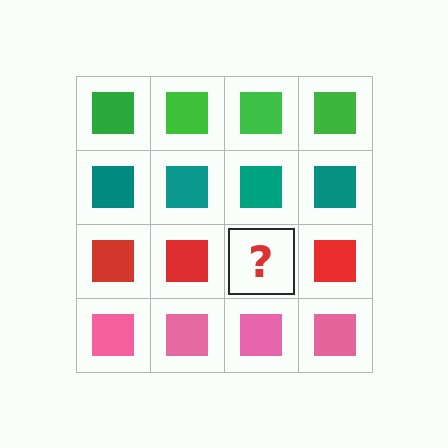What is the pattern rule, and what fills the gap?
The rule is that each row has a consistent color. The gap should be filled with a red square.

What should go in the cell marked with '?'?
The missing cell should contain a red square.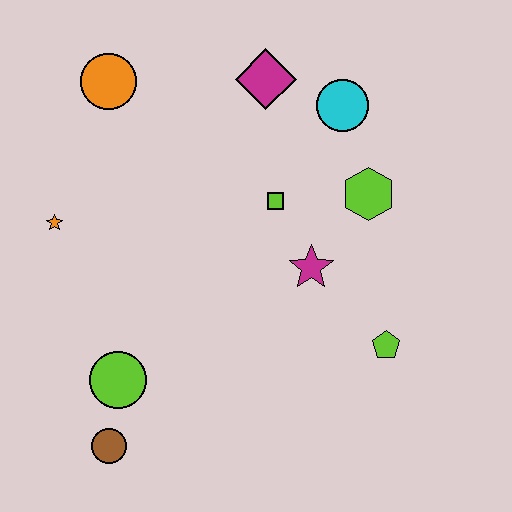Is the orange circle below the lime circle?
No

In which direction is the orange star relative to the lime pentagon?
The orange star is to the left of the lime pentagon.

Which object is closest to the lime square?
The magenta star is closest to the lime square.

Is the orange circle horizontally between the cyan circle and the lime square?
No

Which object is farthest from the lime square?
The brown circle is farthest from the lime square.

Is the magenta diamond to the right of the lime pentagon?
No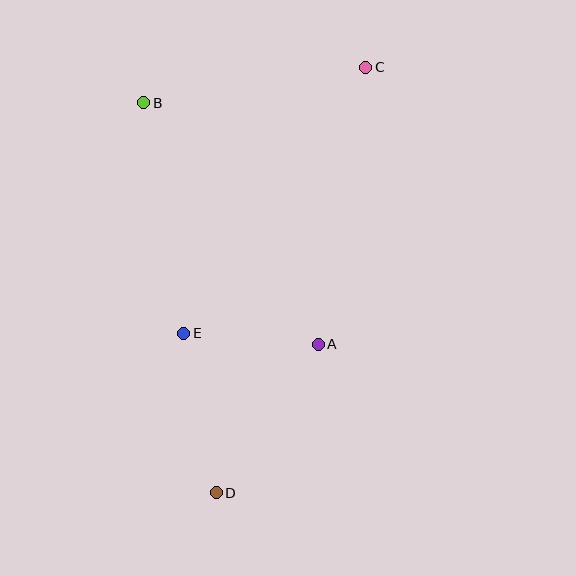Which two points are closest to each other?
Points A and E are closest to each other.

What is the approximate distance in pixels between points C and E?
The distance between C and E is approximately 322 pixels.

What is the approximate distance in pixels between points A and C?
The distance between A and C is approximately 281 pixels.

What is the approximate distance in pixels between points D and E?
The distance between D and E is approximately 163 pixels.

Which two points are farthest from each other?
Points C and D are farthest from each other.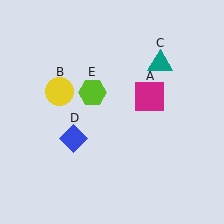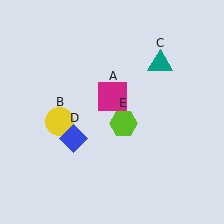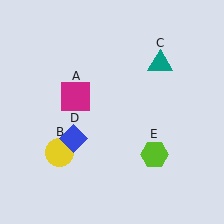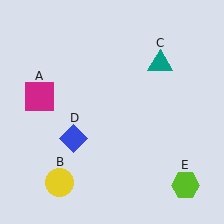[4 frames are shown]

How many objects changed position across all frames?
3 objects changed position: magenta square (object A), yellow circle (object B), lime hexagon (object E).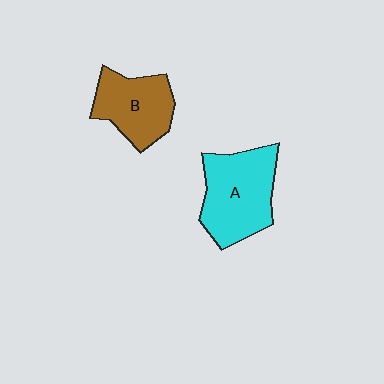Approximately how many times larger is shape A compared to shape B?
Approximately 1.3 times.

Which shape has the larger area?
Shape A (cyan).